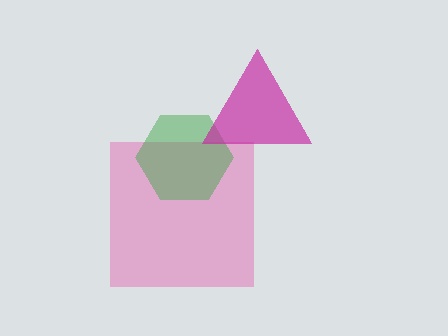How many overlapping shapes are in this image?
There are 3 overlapping shapes in the image.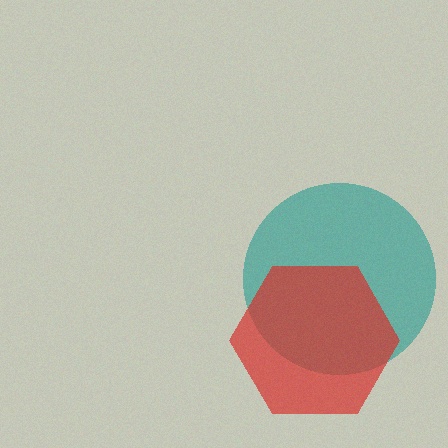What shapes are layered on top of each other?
The layered shapes are: a teal circle, a red hexagon.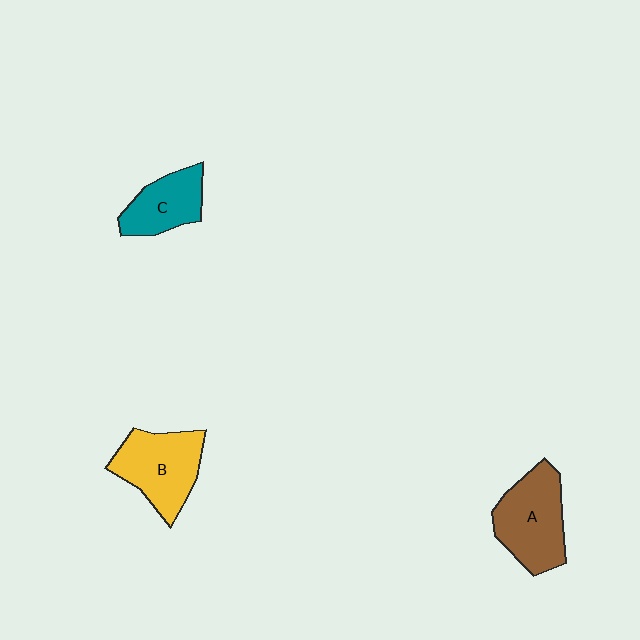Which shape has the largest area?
Shape A (brown).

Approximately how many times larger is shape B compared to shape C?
Approximately 1.4 times.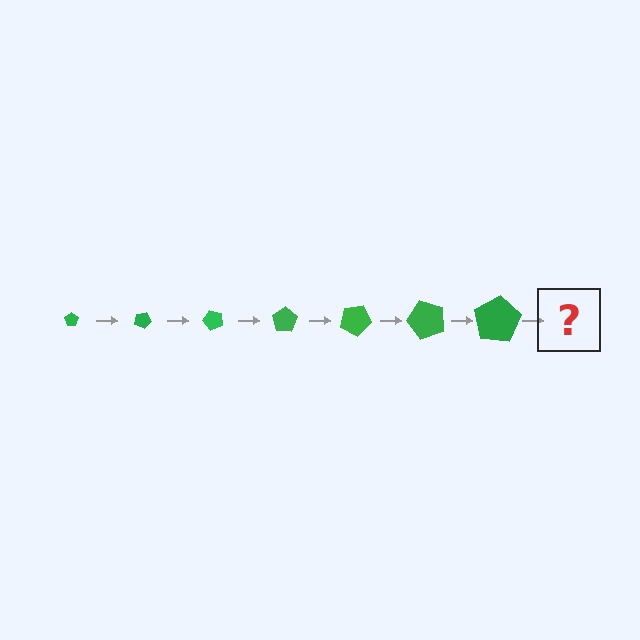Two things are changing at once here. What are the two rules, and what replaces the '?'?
The two rules are that the pentagon grows larger each step and it rotates 25 degrees each step. The '?' should be a pentagon, larger than the previous one and rotated 175 degrees from the start.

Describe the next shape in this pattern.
It should be a pentagon, larger than the previous one and rotated 175 degrees from the start.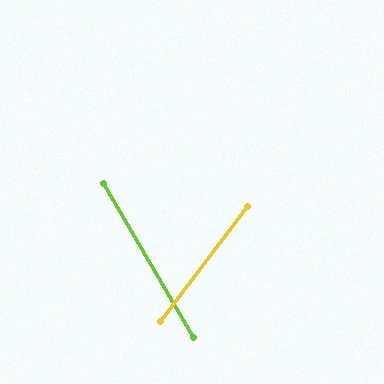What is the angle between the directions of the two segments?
Approximately 67 degrees.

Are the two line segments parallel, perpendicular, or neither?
Neither parallel nor perpendicular — they differ by about 67°.